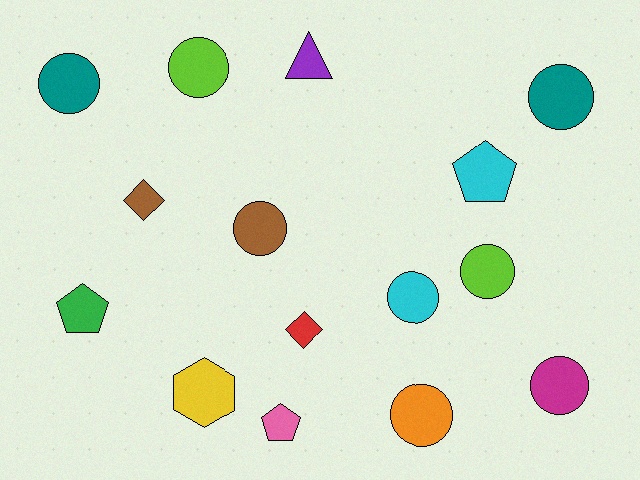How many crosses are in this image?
There are no crosses.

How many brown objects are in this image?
There are 2 brown objects.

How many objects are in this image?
There are 15 objects.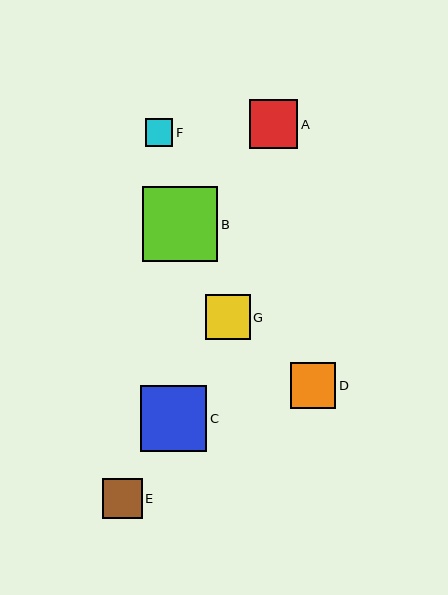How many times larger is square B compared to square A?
Square B is approximately 1.6 times the size of square A.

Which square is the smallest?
Square F is the smallest with a size of approximately 28 pixels.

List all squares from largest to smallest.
From largest to smallest: B, C, A, D, G, E, F.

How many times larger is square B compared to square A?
Square B is approximately 1.6 times the size of square A.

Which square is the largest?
Square B is the largest with a size of approximately 75 pixels.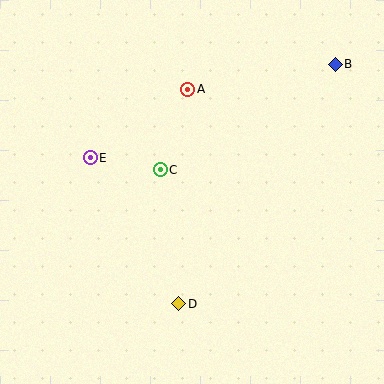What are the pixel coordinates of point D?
Point D is at (179, 304).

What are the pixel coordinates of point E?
Point E is at (90, 158).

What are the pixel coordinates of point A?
Point A is at (188, 89).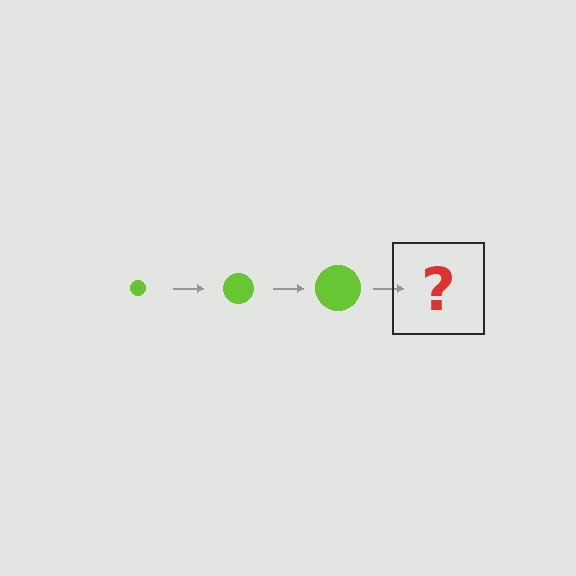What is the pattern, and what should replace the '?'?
The pattern is that the circle gets progressively larger each step. The '?' should be a lime circle, larger than the previous one.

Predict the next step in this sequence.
The next step is a lime circle, larger than the previous one.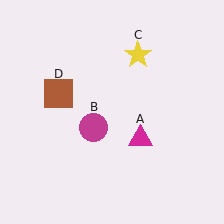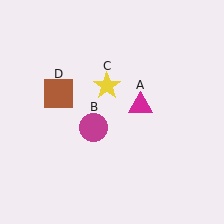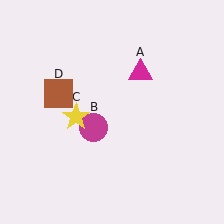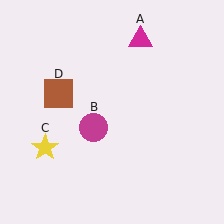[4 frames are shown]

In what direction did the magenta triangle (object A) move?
The magenta triangle (object A) moved up.